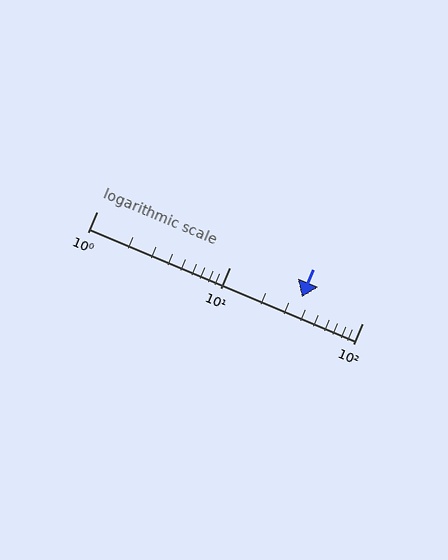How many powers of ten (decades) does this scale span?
The scale spans 2 decades, from 1 to 100.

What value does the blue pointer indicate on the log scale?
The pointer indicates approximately 35.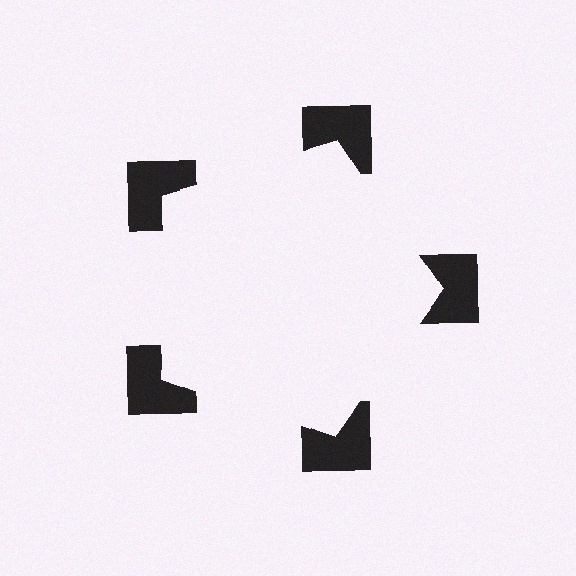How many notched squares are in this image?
There are 5 — one at each vertex of the illusory pentagon.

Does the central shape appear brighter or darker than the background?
It typically appears slightly brighter than the background, even though no actual brightness change is drawn.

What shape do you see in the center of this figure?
An illusory pentagon — its edges are inferred from the aligned wedge cuts in the notched squares, not physically drawn.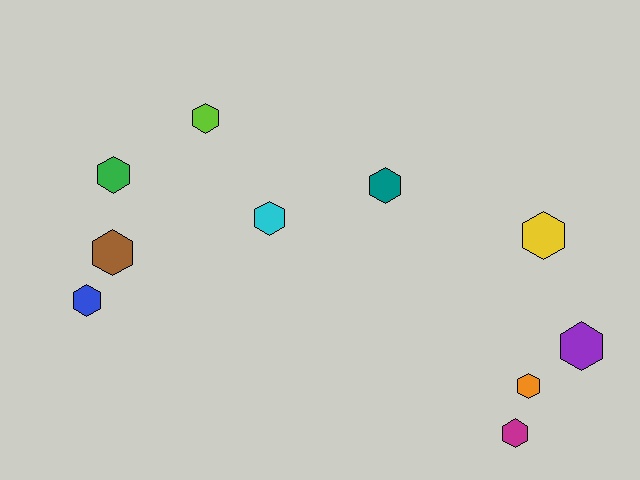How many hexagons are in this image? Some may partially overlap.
There are 10 hexagons.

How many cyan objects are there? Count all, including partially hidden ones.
There is 1 cyan object.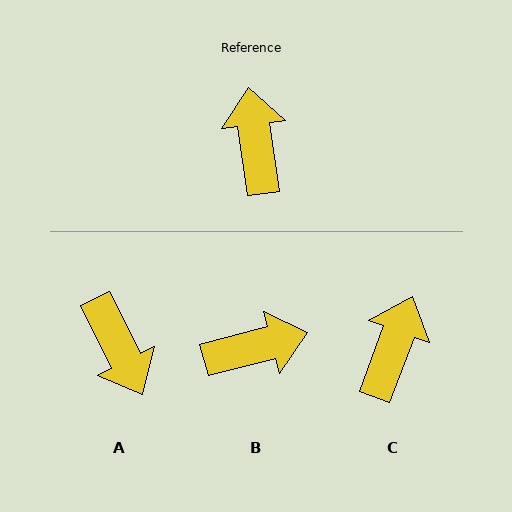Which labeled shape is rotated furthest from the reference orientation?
A, about 161 degrees away.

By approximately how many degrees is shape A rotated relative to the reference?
Approximately 161 degrees clockwise.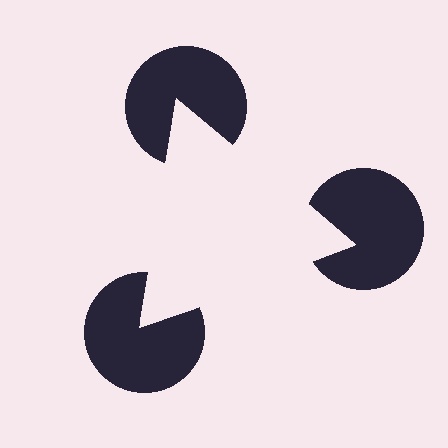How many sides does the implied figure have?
3 sides.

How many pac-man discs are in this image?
There are 3 — one at each vertex of the illusory triangle.